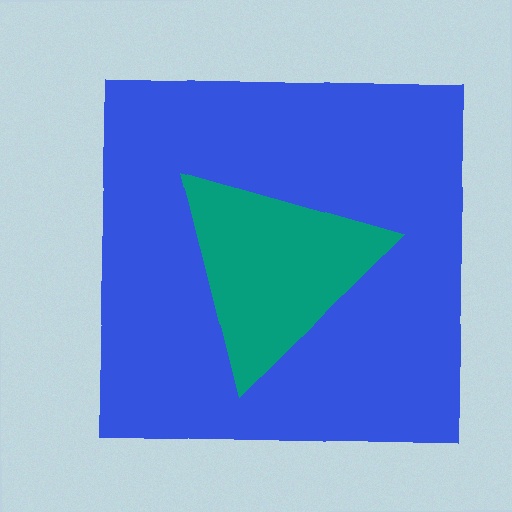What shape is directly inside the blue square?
The teal triangle.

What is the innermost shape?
The teal triangle.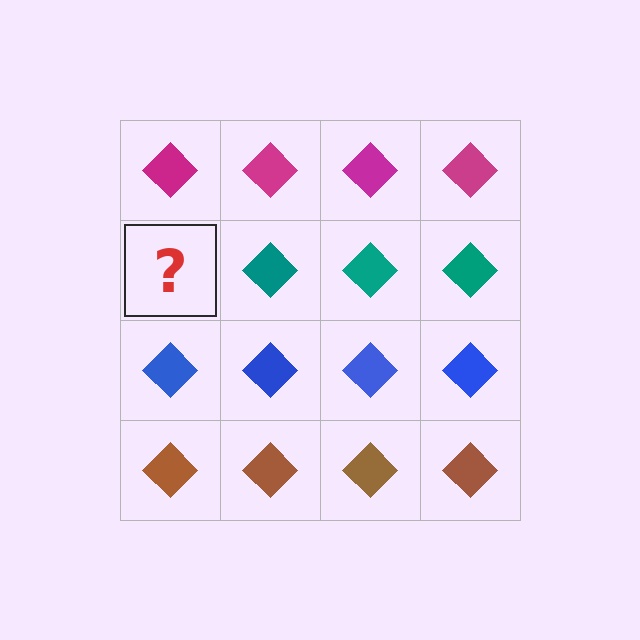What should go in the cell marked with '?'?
The missing cell should contain a teal diamond.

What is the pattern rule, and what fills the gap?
The rule is that each row has a consistent color. The gap should be filled with a teal diamond.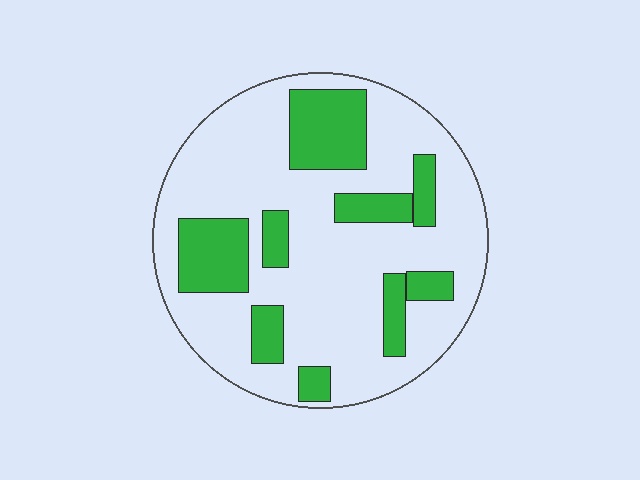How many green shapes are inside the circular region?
9.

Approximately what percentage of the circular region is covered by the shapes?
Approximately 25%.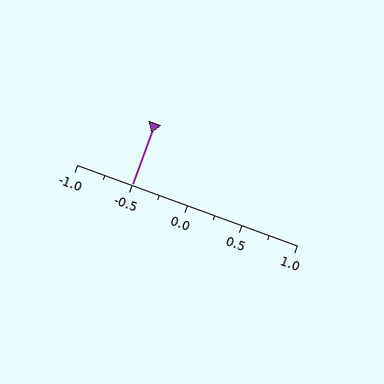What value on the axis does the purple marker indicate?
The marker indicates approximately -0.5.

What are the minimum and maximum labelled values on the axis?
The axis runs from -1.0 to 1.0.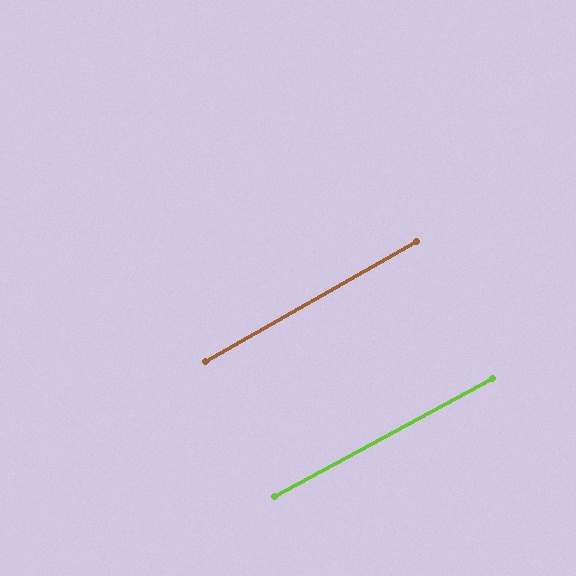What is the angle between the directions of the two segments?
Approximately 1 degree.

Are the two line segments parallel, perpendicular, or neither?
Parallel — their directions differ by only 1.4°.